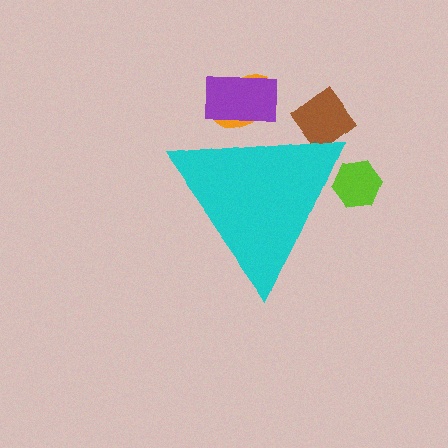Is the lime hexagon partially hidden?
Yes, the lime hexagon is partially hidden behind the cyan triangle.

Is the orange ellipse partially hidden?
Yes, the orange ellipse is partially hidden behind the cyan triangle.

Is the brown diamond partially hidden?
Yes, the brown diamond is partially hidden behind the cyan triangle.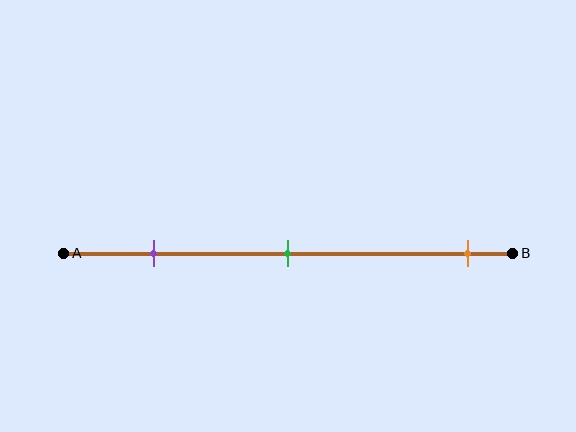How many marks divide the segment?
There are 3 marks dividing the segment.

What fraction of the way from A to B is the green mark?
The green mark is approximately 50% (0.5) of the way from A to B.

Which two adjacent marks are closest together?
The purple and green marks are the closest adjacent pair.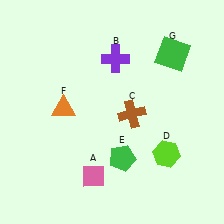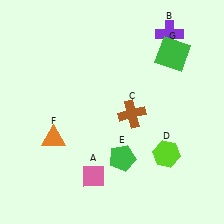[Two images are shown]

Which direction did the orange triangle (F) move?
The orange triangle (F) moved down.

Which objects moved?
The objects that moved are: the purple cross (B), the orange triangle (F).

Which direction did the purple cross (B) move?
The purple cross (B) moved right.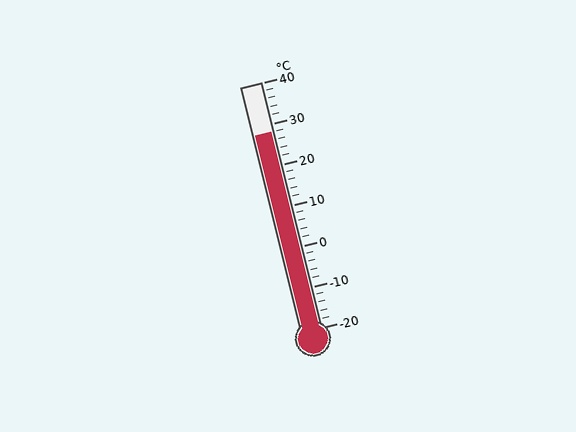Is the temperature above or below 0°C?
The temperature is above 0°C.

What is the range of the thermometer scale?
The thermometer scale ranges from -20°C to 40°C.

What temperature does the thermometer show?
The thermometer shows approximately 28°C.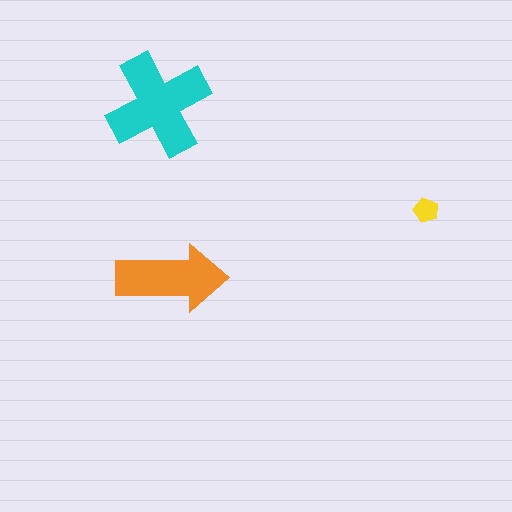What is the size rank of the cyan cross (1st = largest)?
1st.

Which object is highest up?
The cyan cross is topmost.